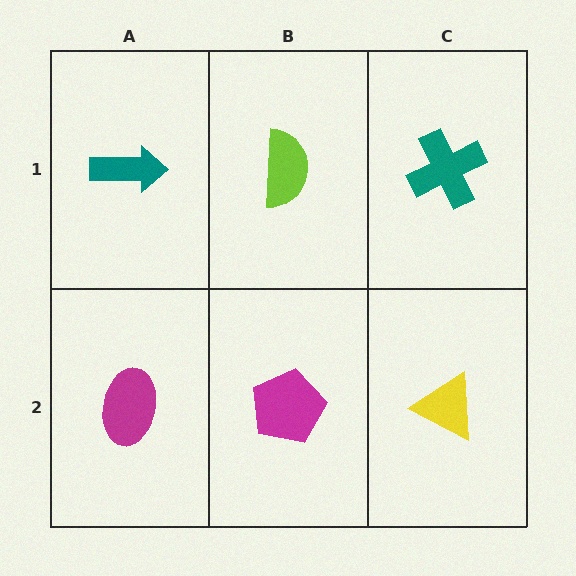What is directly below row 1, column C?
A yellow triangle.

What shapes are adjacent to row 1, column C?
A yellow triangle (row 2, column C), a lime semicircle (row 1, column B).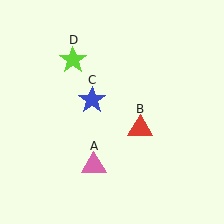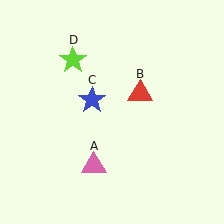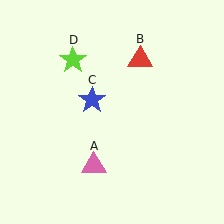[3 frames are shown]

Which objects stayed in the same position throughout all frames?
Pink triangle (object A) and blue star (object C) and lime star (object D) remained stationary.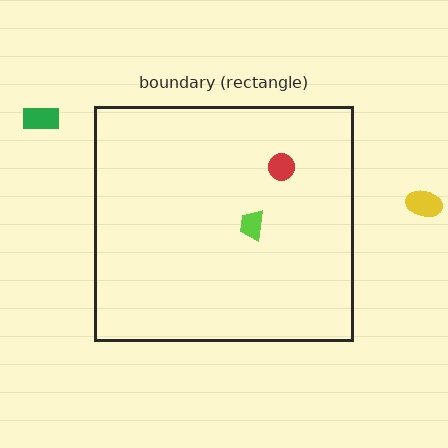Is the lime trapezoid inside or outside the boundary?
Inside.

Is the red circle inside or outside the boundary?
Inside.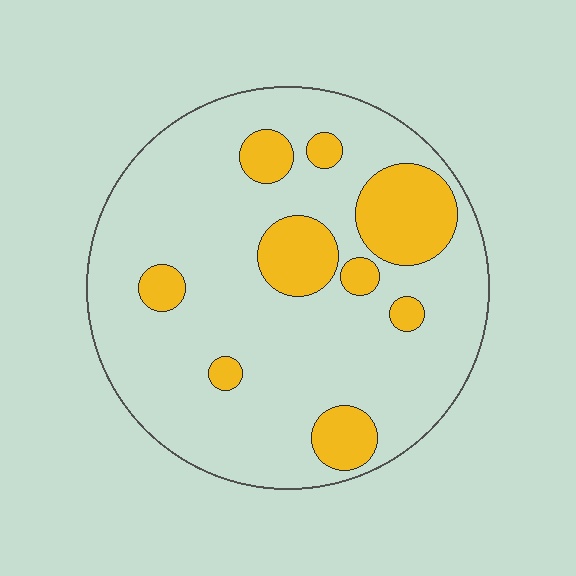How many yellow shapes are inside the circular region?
9.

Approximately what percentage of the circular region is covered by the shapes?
Approximately 20%.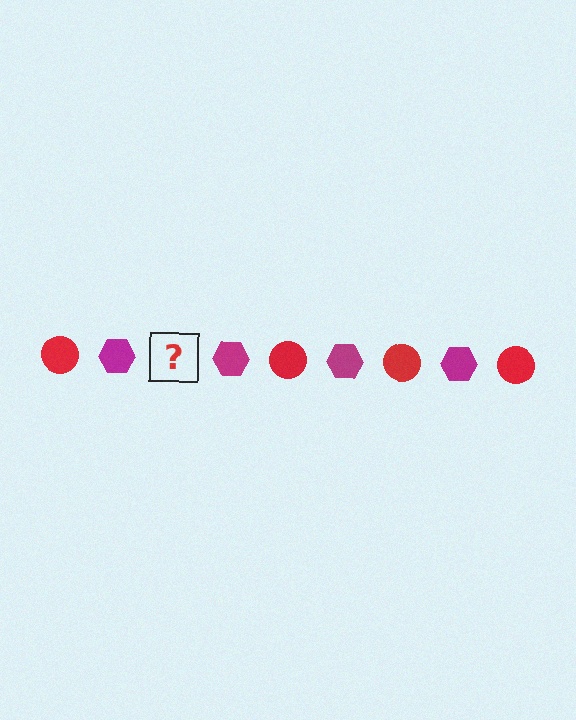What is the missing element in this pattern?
The missing element is a red circle.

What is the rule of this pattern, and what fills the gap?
The rule is that the pattern alternates between red circle and magenta hexagon. The gap should be filled with a red circle.